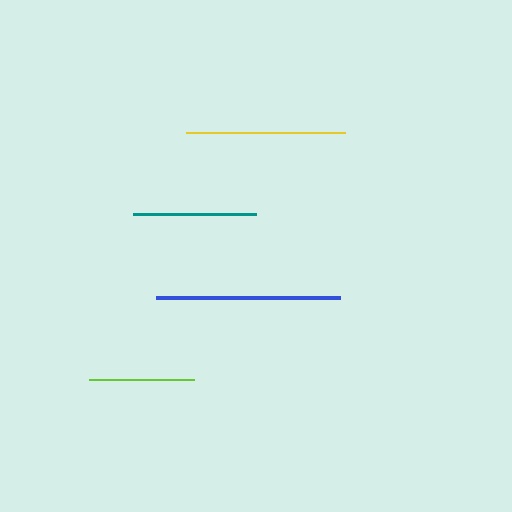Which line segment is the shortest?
The lime line is the shortest at approximately 106 pixels.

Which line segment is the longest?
The blue line is the longest at approximately 184 pixels.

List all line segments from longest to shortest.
From longest to shortest: blue, yellow, teal, lime.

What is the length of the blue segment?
The blue segment is approximately 184 pixels long.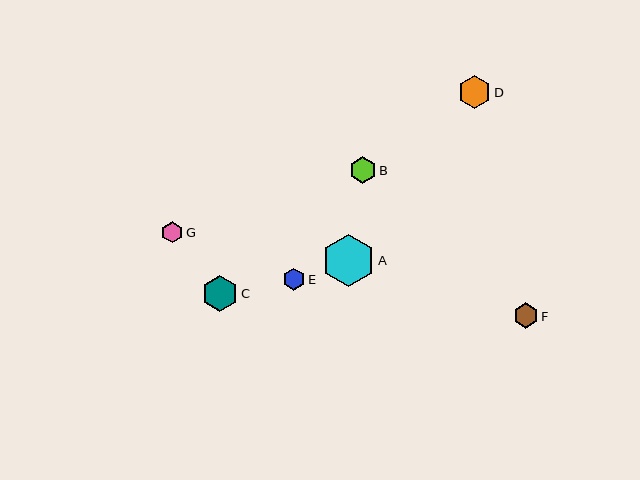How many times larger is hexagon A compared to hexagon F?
Hexagon A is approximately 2.1 times the size of hexagon F.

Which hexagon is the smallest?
Hexagon G is the smallest with a size of approximately 21 pixels.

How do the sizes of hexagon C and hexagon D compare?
Hexagon C and hexagon D are approximately the same size.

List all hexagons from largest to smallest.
From largest to smallest: A, C, D, B, F, E, G.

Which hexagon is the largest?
Hexagon A is the largest with a size of approximately 53 pixels.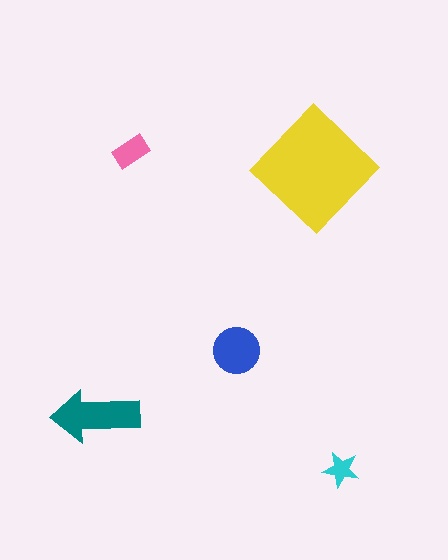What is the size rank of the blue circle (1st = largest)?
3rd.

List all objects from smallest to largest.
The cyan star, the pink rectangle, the blue circle, the teal arrow, the yellow diamond.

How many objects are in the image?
There are 5 objects in the image.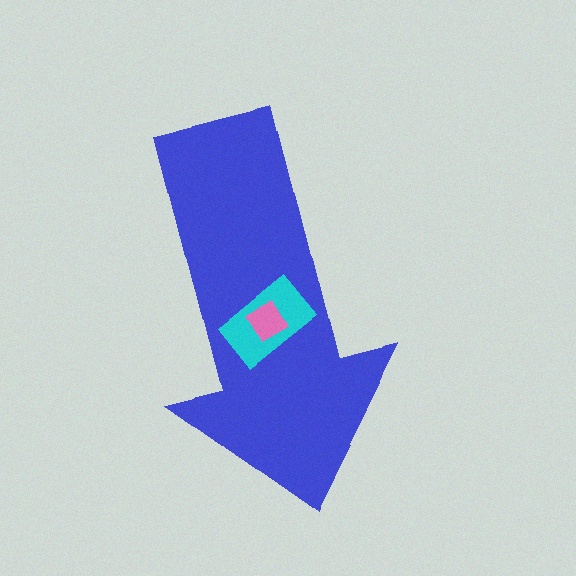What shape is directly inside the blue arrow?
The cyan rectangle.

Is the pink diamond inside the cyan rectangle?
Yes.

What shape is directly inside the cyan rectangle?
The pink diamond.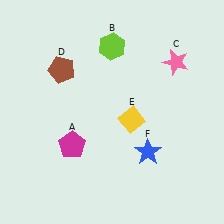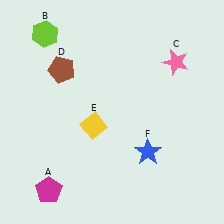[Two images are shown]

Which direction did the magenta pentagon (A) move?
The magenta pentagon (A) moved down.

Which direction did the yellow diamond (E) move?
The yellow diamond (E) moved left.